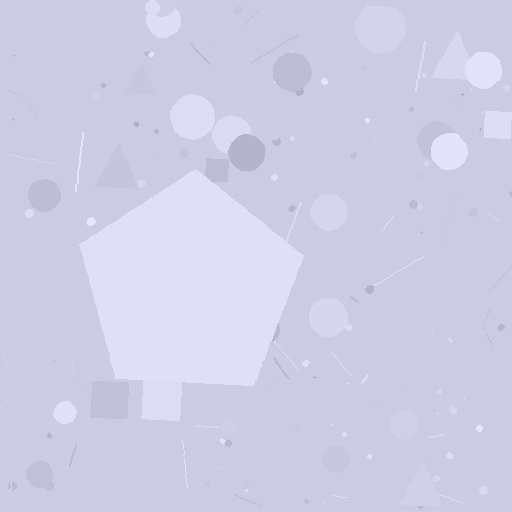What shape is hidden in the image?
A pentagon is hidden in the image.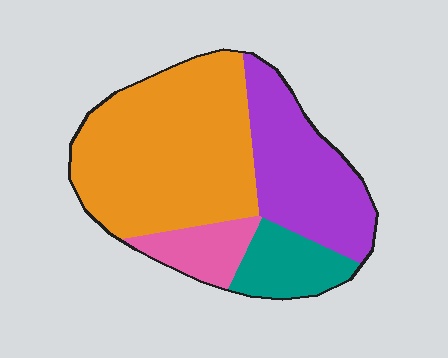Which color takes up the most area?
Orange, at roughly 50%.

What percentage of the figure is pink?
Pink covers 10% of the figure.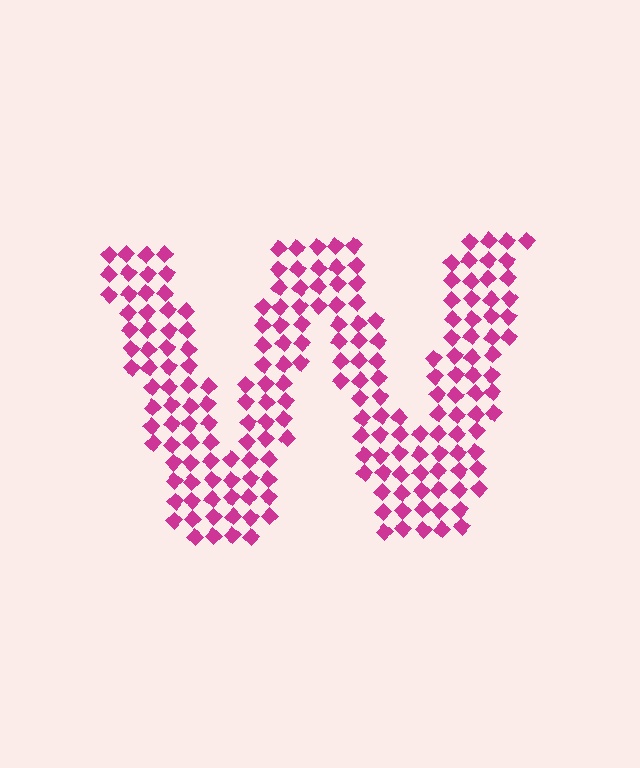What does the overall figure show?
The overall figure shows the letter W.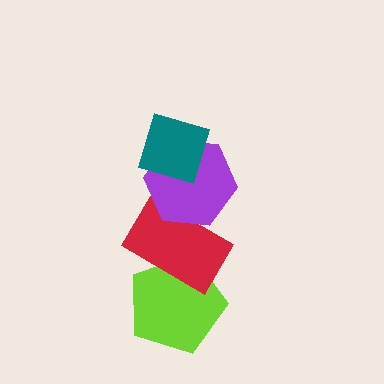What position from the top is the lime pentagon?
The lime pentagon is 4th from the top.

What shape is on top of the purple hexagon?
The teal diamond is on top of the purple hexagon.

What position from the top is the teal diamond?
The teal diamond is 1st from the top.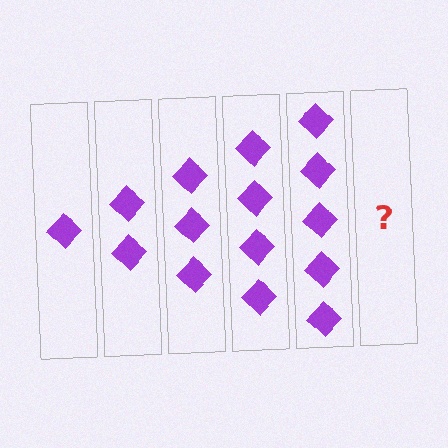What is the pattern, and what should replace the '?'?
The pattern is that each step adds one more diamond. The '?' should be 6 diamonds.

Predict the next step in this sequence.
The next step is 6 diamonds.